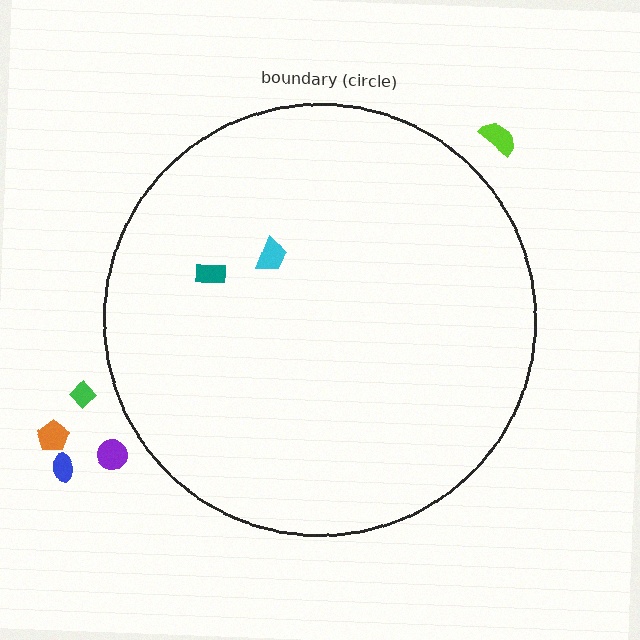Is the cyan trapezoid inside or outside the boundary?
Inside.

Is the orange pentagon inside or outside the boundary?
Outside.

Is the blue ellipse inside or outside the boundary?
Outside.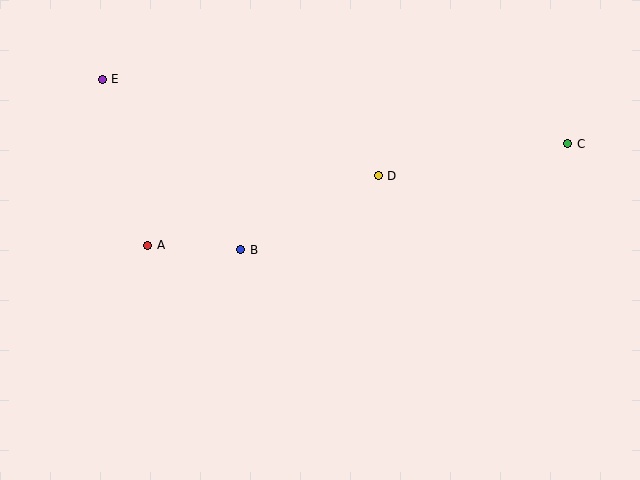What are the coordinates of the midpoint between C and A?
The midpoint between C and A is at (358, 195).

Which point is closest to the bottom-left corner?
Point A is closest to the bottom-left corner.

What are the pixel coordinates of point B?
Point B is at (241, 250).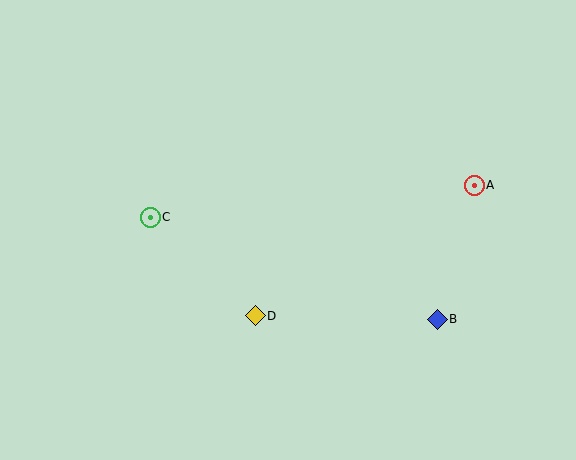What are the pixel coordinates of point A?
Point A is at (474, 185).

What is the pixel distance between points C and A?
The distance between C and A is 325 pixels.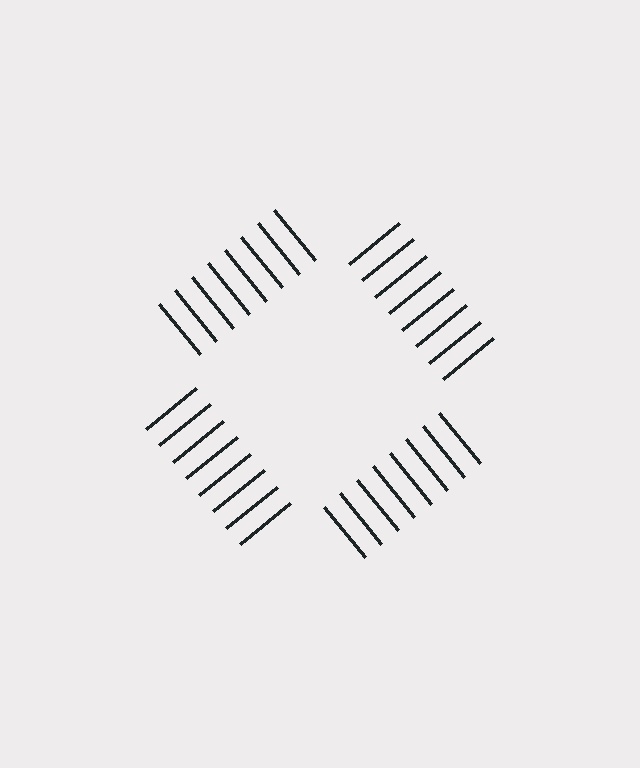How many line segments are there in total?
32 — 8 along each of the 4 edges.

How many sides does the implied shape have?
4 sides — the line-ends trace a square.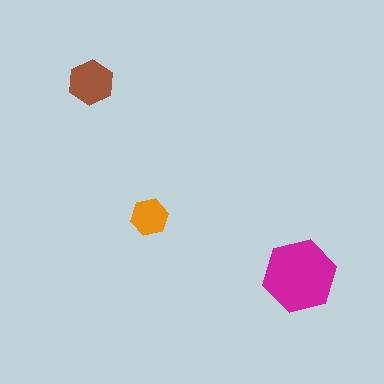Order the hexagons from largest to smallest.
the magenta one, the brown one, the orange one.